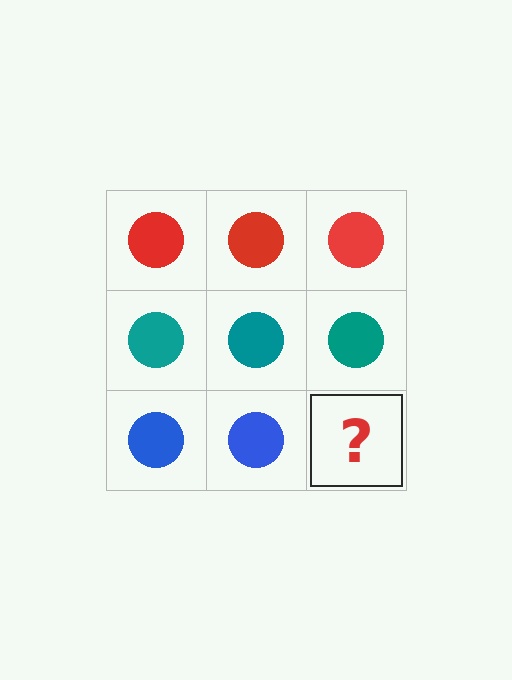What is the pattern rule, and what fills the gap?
The rule is that each row has a consistent color. The gap should be filled with a blue circle.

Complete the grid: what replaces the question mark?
The question mark should be replaced with a blue circle.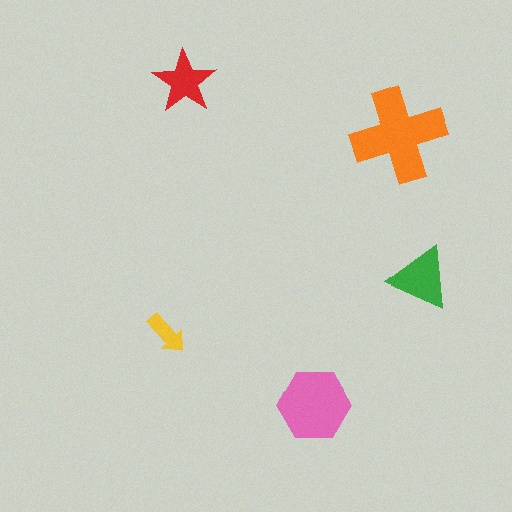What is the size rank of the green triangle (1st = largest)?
3rd.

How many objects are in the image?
There are 5 objects in the image.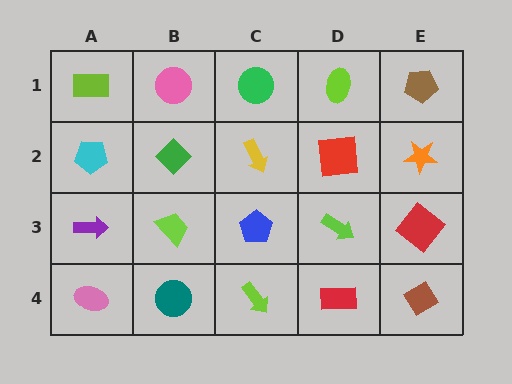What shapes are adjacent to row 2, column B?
A pink circle (row 1, column B), a lime trapezoid (row 3, column B), a cyan pentagon (row 2, column A), a yellow arrow (row 2, column C).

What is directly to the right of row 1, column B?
A green circle.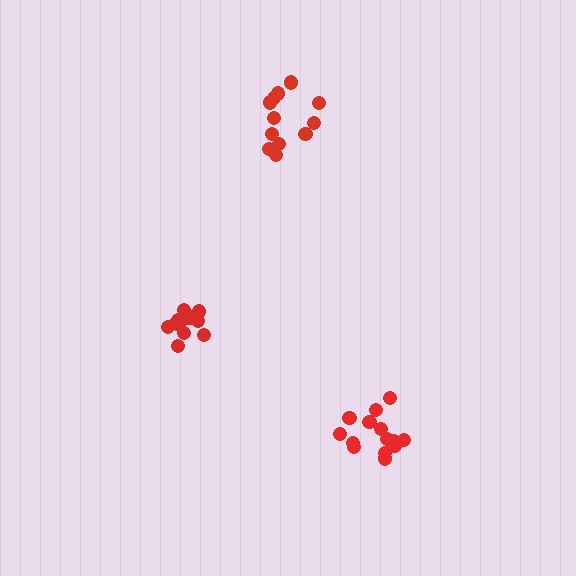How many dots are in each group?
Group 1: 14 dots, Group 2: 12 dots, Group 3: 12 dots (38 total).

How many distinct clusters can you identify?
There are 3 distinct clusters.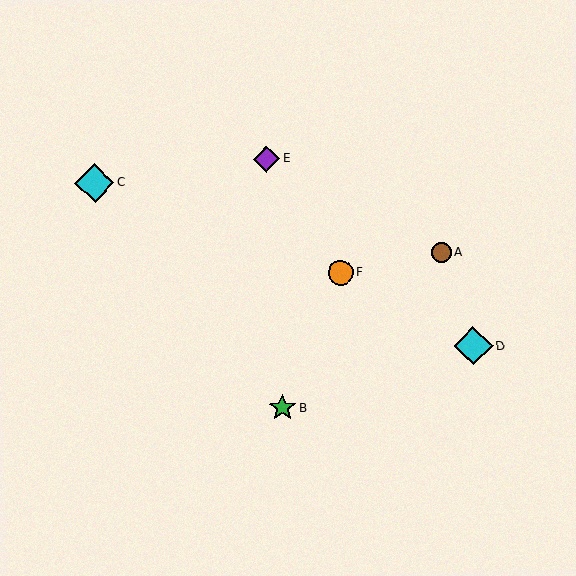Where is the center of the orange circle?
The center of the orange circle is at (340, 272).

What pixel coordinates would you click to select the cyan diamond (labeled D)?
Click at (473, 346) to select the cyan diamond D.